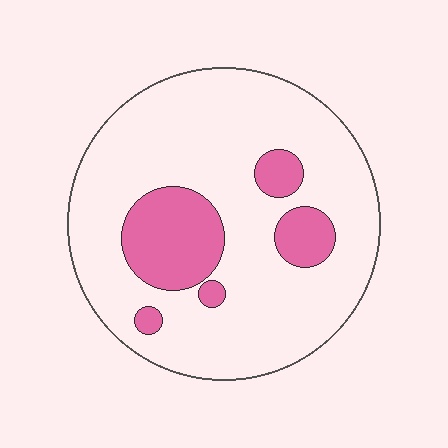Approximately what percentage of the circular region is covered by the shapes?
Approximately 20%.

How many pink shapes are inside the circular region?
5.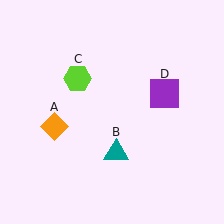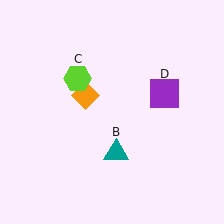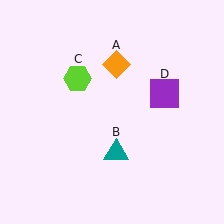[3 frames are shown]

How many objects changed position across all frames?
1 object changed position: orange diamond (object A).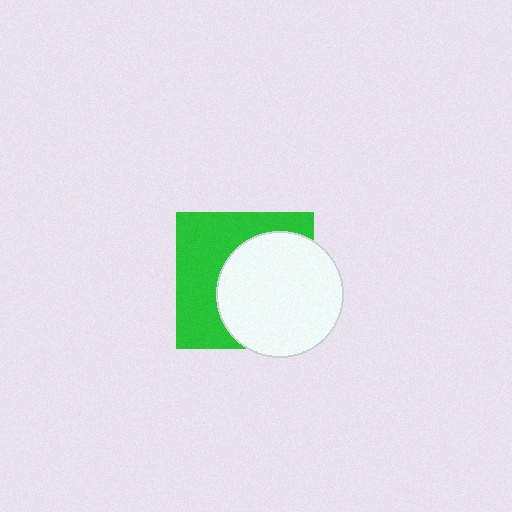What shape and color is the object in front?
The object in front is a white circle.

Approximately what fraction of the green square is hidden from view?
Roughly 53% of the green square is hidden behind the white circle.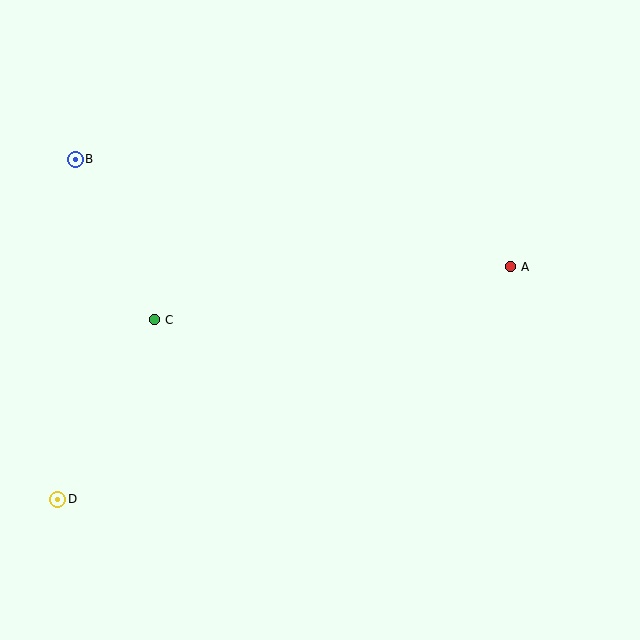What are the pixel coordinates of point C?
Point C is at (155, 320).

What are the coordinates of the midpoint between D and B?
The midpoint between D and B is at (67, 329).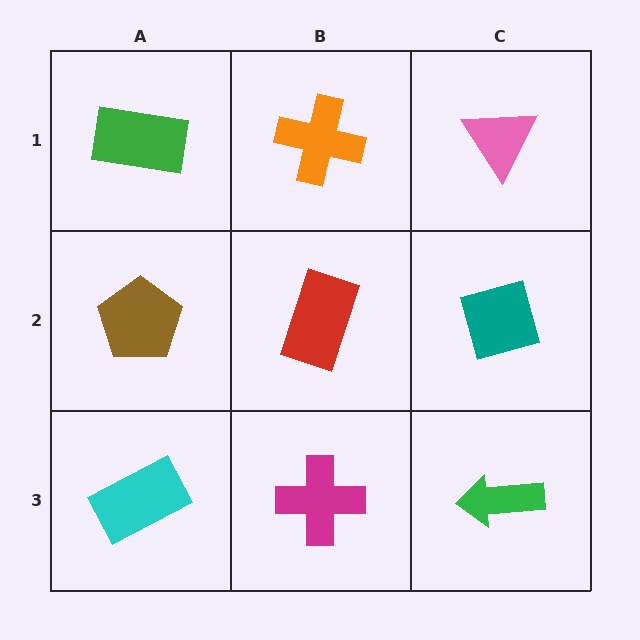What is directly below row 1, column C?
A teal diamond.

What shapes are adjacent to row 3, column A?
A brown pentagon (row 2, column A), a magenta cross (row 3, column B).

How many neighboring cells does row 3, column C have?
2.